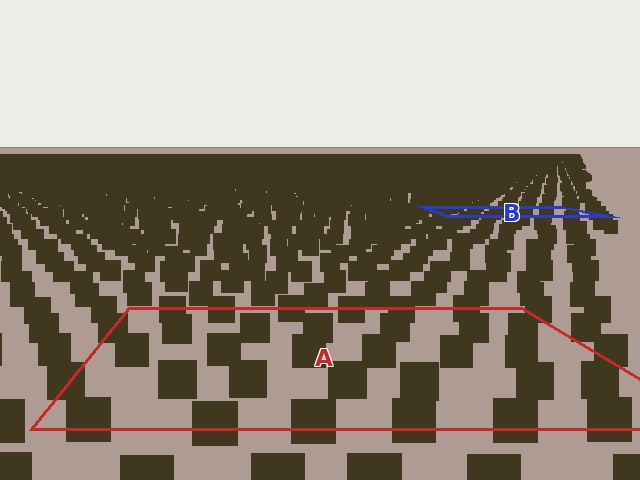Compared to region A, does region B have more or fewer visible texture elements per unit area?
Region B has more texture elements per unit area — they are packed more densely because it is farther away.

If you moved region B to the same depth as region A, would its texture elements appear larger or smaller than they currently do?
They would appear larger. At a closer depth, the same texture elements are projected at a bigger on-screen size.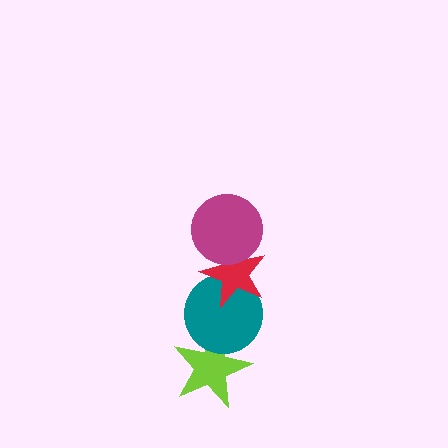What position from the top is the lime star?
The lime star is 4th from the top.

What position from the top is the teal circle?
The teal circle is 3rd from the top.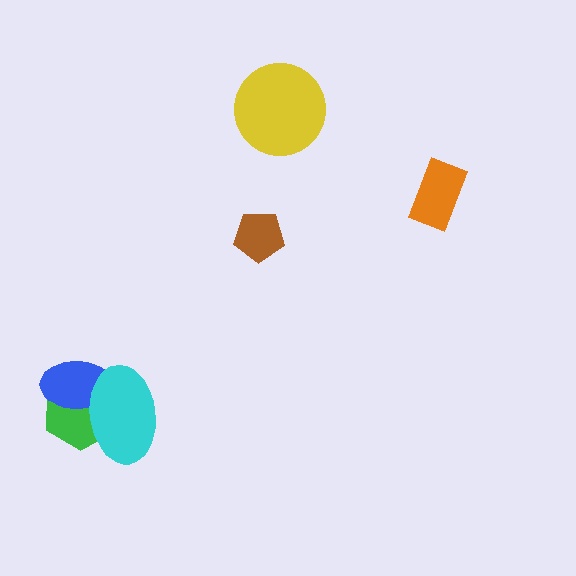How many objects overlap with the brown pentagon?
0 objects overlap with the brown pentagon.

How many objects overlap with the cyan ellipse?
2 objects overlap with the cyan ellipse.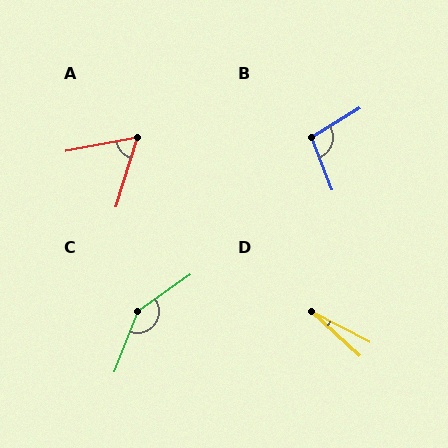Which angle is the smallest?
D, at approximately 15 degrees.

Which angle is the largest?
C, at approximately 146 degrees.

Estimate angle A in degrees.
Approximately 62 degrees.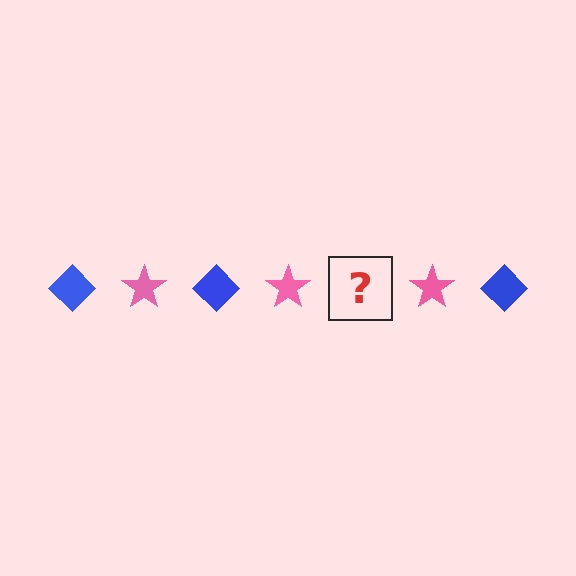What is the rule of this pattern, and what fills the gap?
The rule is that the pattern alternates between blue diamond and pink star. The gap should be filled with a blue diamond.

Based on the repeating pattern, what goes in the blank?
The blank should be a blue diamond.